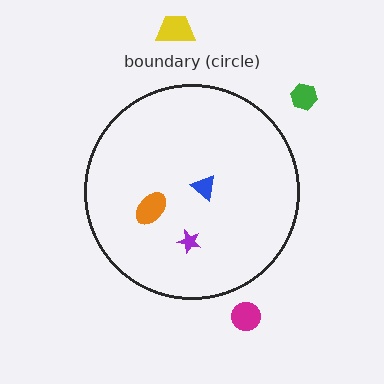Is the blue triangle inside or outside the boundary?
Inside.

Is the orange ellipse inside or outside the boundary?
Inside.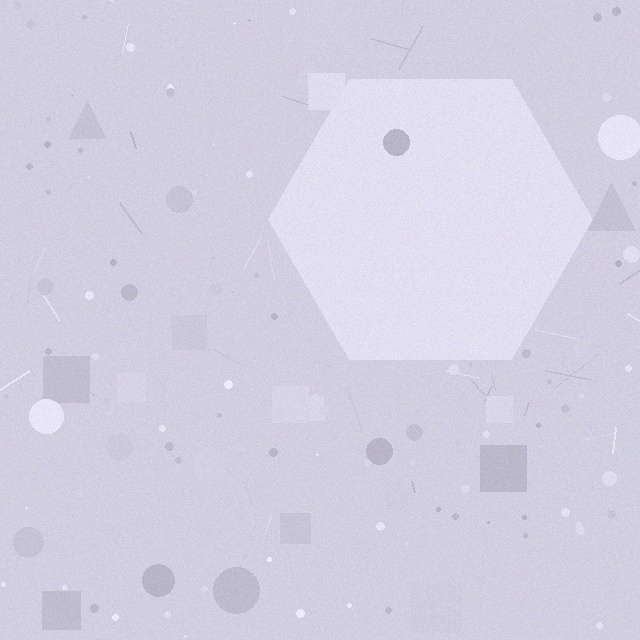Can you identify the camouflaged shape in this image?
The camouflaged shape is a hexagon.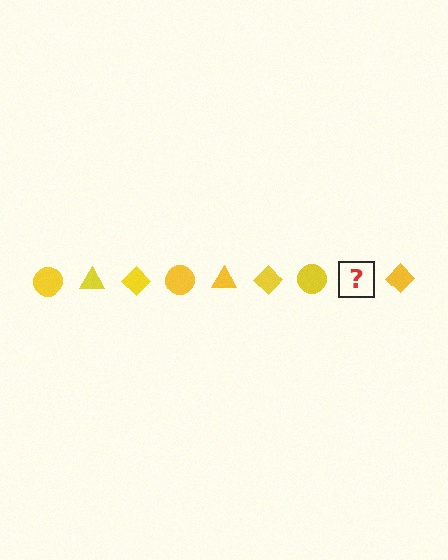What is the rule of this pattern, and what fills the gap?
The rule is that the pattern cycles through circle, triangle, diamond shapes in yellow. The gap should be filled with a yellow triangle.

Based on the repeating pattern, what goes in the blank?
The blank should be a yellow triangle.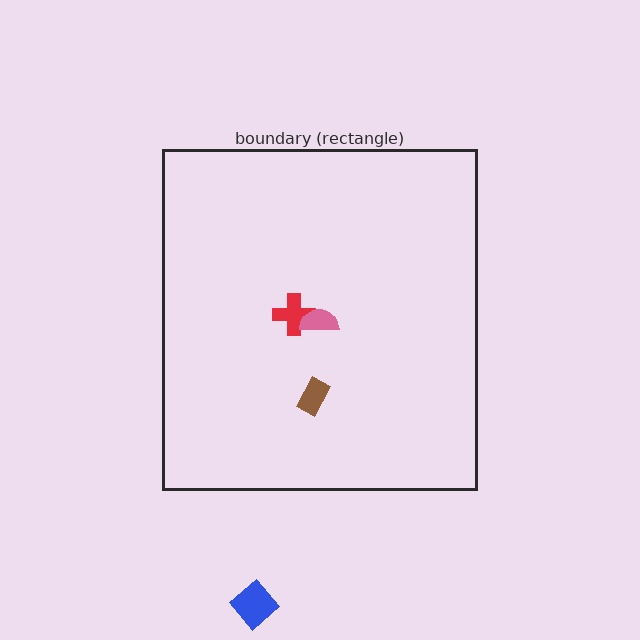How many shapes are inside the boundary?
3 inside, 1 outside.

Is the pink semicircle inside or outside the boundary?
Inside.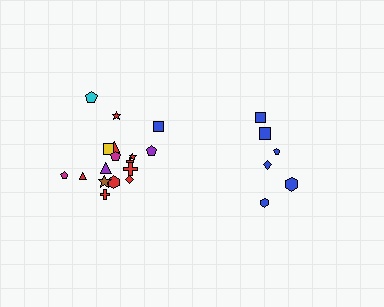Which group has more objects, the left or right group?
The left group.